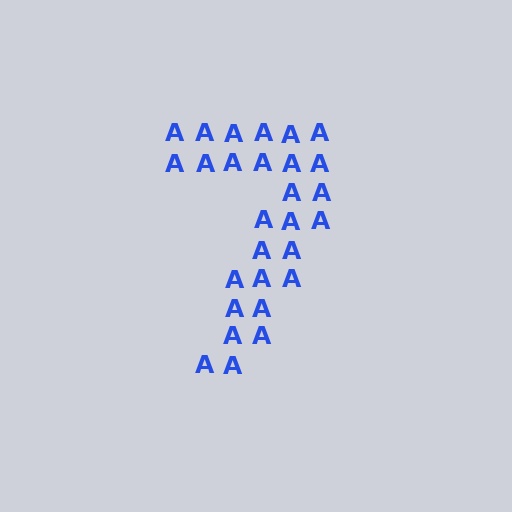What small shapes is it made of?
It is made of small letter A's.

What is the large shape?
The large shape is the digit 7.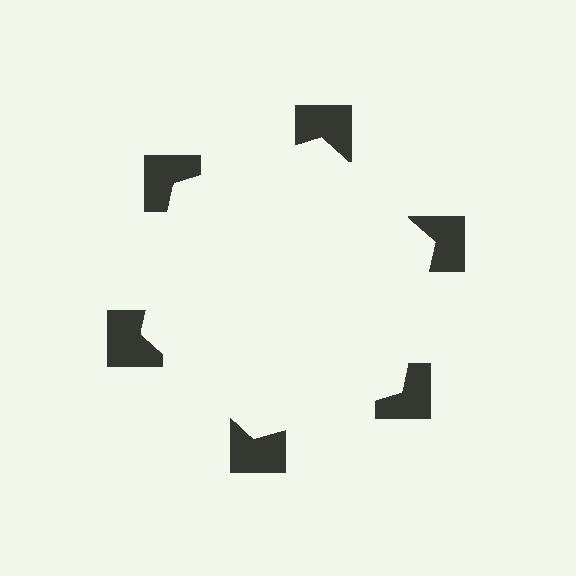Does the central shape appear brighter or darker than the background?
It typically appears slightly brighter than the background, even though no actual brightness change is drawn.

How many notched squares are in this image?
There are 6 — one at each vertex of the illusory hexagon.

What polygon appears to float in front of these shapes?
An illusory hexagon — its edges are inferred from the aligned wedge cuts in the notched squares, not physically drawn.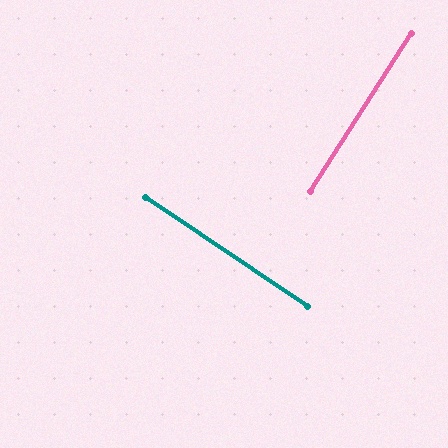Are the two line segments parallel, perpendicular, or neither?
Perpendicular — they meet at approximately 89°.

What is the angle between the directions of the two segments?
Approximately 89 degrees.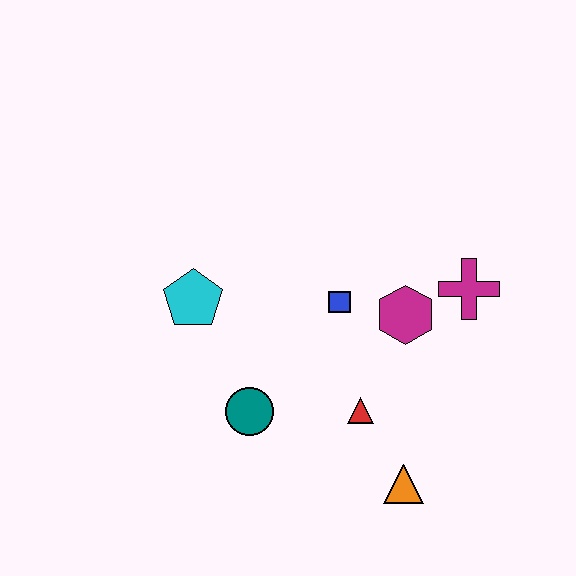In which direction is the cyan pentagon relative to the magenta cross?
The cyan pentagon is to the left of the magenta cross.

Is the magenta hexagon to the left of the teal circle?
No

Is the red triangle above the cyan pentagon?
No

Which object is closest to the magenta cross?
The magenta hexagon is closest to the magenta cross.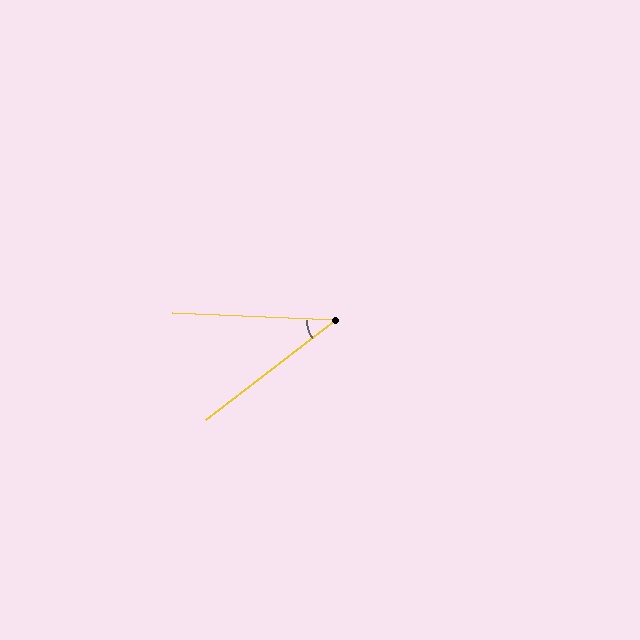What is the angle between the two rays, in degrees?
Approximately 40 degrees.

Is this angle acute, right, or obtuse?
It is acute.